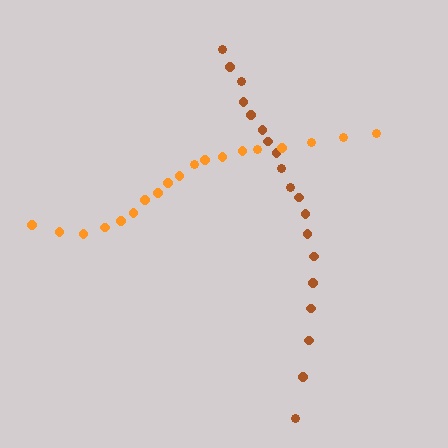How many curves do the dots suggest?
There are 2 distinct paths.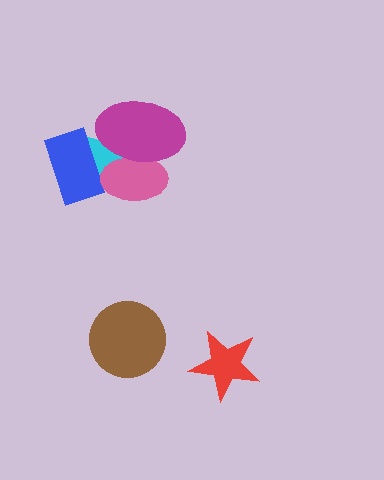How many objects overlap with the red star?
0 objects overlap with the red star.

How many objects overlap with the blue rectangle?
2 objects overlap with the blue rectangle.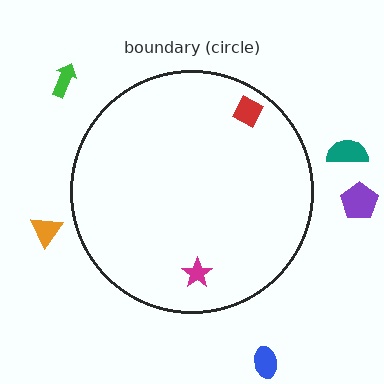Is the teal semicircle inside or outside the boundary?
Outside.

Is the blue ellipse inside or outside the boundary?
Outside.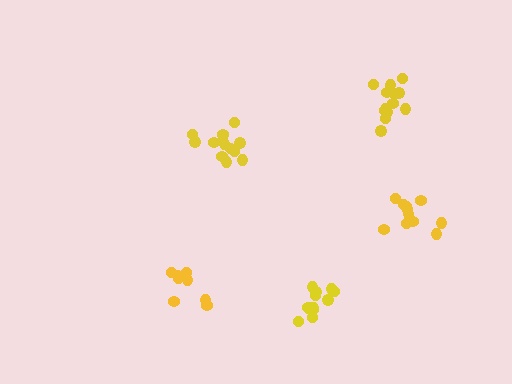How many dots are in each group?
Group 1: 11 dots, Group 2: 12 dots, Group 3: 8 dots, Group 4: 13 dots, Group 5: 13 dots (57 total).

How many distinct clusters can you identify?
There are 5 distinct clusters.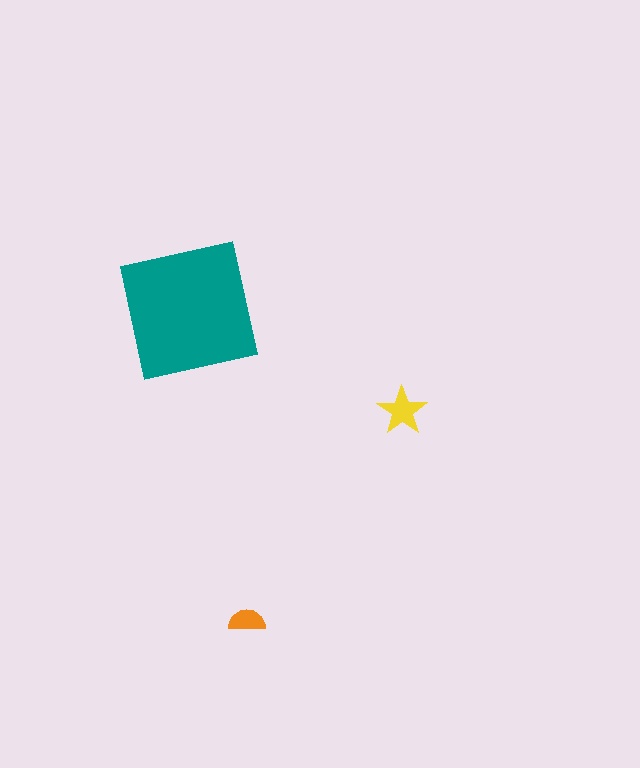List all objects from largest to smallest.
The teal square, the yellow star, the orange semicircle.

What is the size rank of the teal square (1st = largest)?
1st.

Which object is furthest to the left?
The teal square is leftmost.